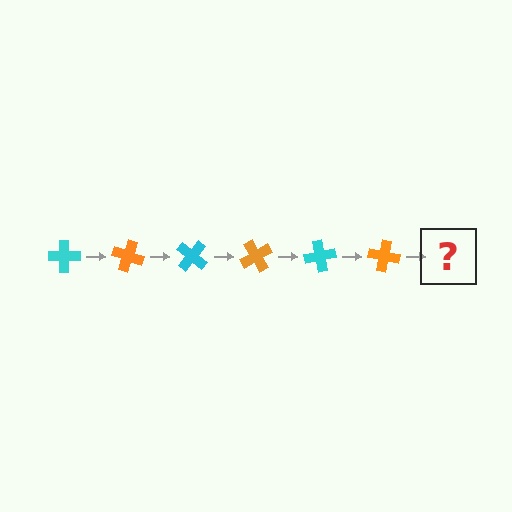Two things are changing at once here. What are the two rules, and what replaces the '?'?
The two rules are that it rotates 20 degrees each step and the color cycles through cyan and orange. The '?' should be a cyan cross, rotated 120 degrees from the start.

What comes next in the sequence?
The next element should be a cyan cross, rotated 120 degrees from the start.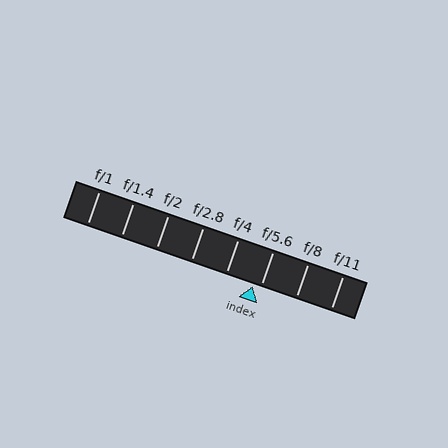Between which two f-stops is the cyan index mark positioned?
The index mark is between f/4 and f/5.6.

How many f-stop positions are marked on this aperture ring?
There are 8 f-stop positions marked.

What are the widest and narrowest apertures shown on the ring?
The widest aperture shown is f/1 and the narrowest is f/11.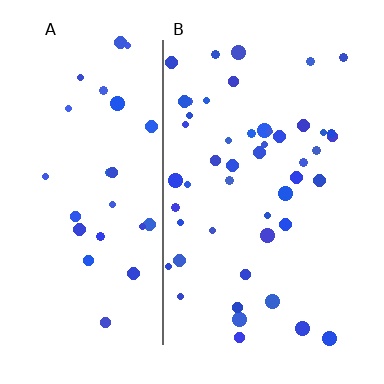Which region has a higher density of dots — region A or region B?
B (the right).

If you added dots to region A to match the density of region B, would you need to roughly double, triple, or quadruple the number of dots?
Approximately double.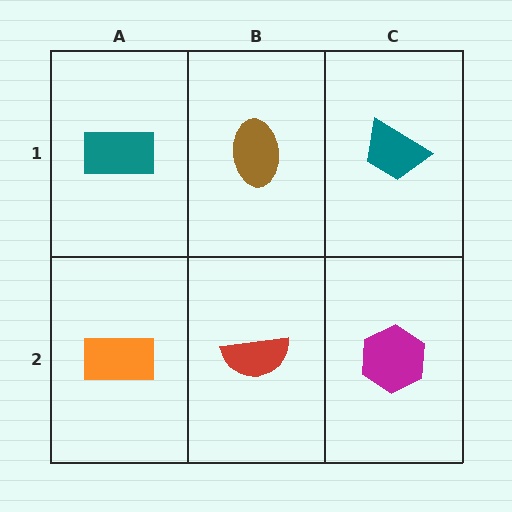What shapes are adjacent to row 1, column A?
An orange rectangle (row 2, column A), a brown ellipse (row 1, column B).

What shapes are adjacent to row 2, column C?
A teal trapezoid (row 1, column C), a red semicircle (row 2, column B).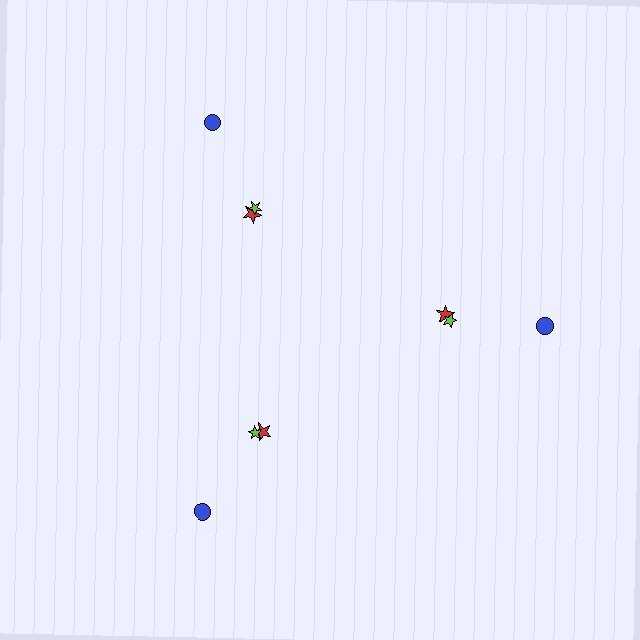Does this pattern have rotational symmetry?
Yes, this pattern has 3-fold rotational symmetry. It looks the same after rotating 120 degrees around the center.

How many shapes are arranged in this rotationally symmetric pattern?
There are 9 shapes, arranged in 3 groups of 3.